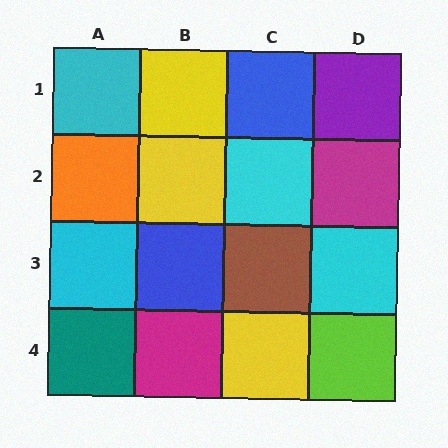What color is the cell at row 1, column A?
Cyan.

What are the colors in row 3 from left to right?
Cyan, blue, brown, cyan.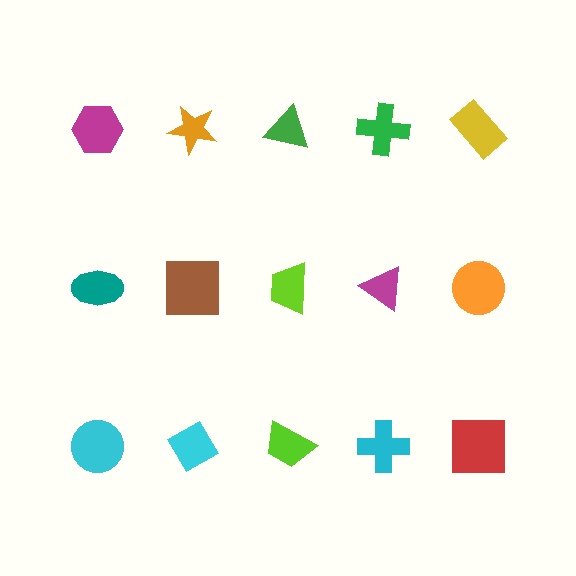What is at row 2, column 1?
A teal ellipse.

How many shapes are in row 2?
5 shapes.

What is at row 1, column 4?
A green cross.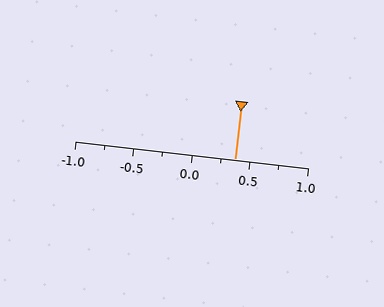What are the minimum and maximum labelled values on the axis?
The axis runs from -1.0 to 1.0.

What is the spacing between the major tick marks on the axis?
The major ticks are spaced 0.5 apart.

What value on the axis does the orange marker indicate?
The marker indicates approximately 0.38.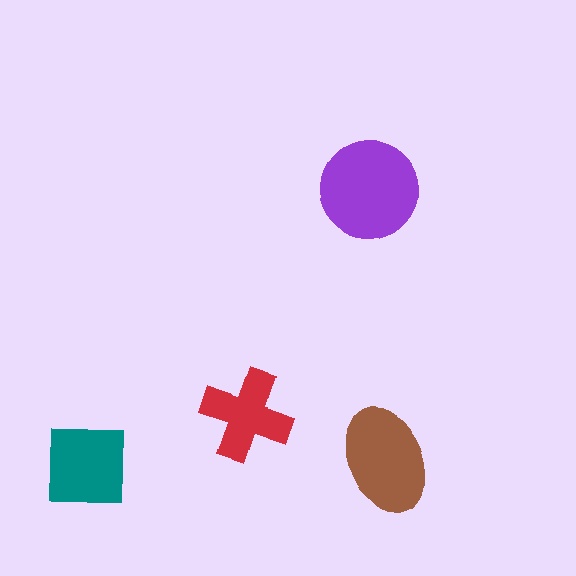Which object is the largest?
The purple circle.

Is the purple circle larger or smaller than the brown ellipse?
Larger.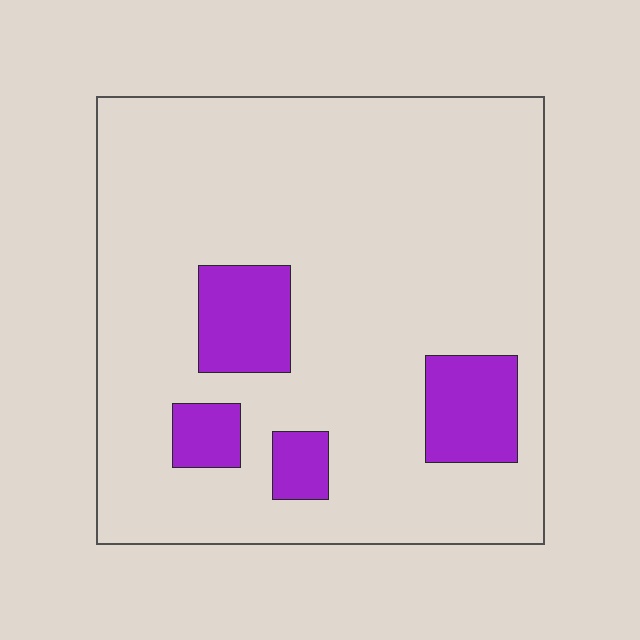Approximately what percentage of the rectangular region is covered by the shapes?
Approximately 15%.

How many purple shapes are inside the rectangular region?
4.